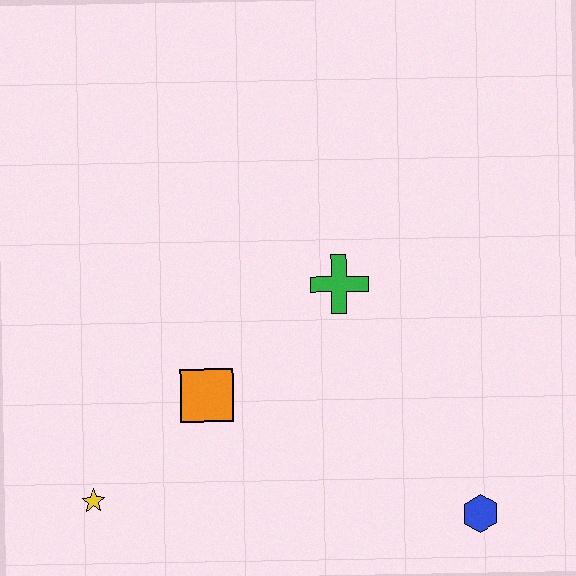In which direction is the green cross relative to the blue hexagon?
The green cross is above the blue hexagon.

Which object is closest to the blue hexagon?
The green cross is closest to the blue hexagon.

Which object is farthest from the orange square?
The blue hexagon is farthest from the orange square.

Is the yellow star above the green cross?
No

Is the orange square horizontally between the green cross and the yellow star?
Yes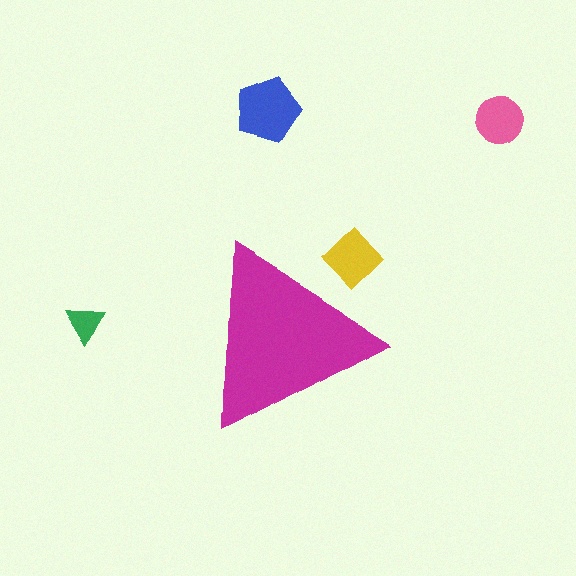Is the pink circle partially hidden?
No, the pink circle is fully visible.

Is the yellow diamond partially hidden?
Yes, the yellow diamond is partially hidden behind the magenta triangle.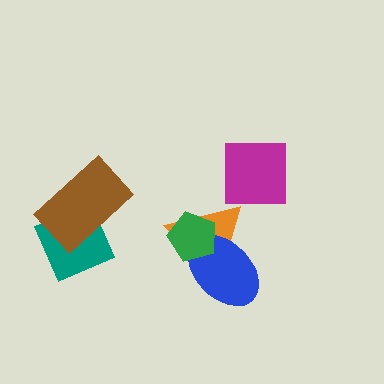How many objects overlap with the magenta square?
0 objects overlap with the magenta square.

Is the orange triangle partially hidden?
Yes, it is partially covered by another shape.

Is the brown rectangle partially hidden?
No, no other shape covers it.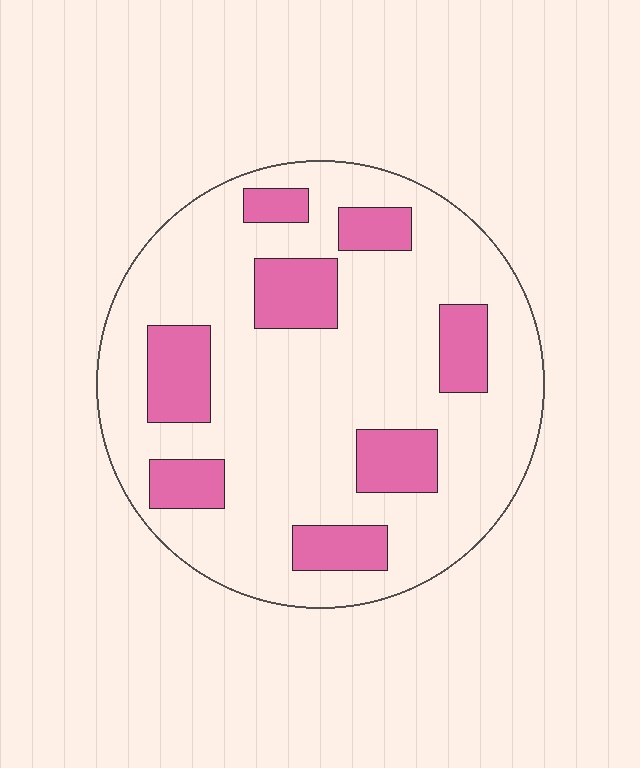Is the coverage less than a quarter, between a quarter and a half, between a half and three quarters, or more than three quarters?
Less than a quarter.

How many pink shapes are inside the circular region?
8.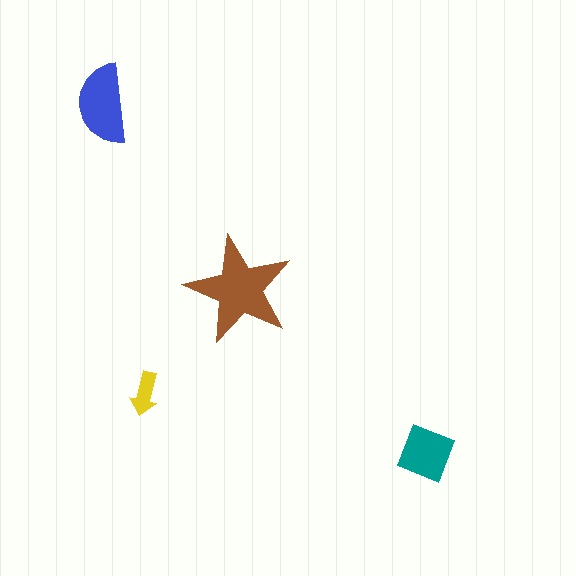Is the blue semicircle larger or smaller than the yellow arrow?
Larger.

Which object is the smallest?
The yellow arrow.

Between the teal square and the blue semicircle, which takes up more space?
The blue semicircle.